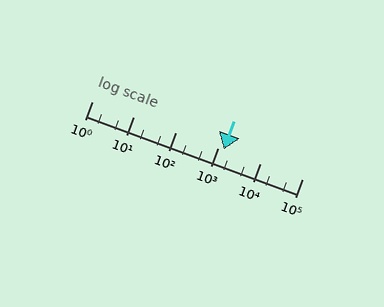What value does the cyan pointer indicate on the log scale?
The pointer indicates approximately 1400.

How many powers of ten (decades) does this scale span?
The scale spans 5 decades, from 1 to 100000.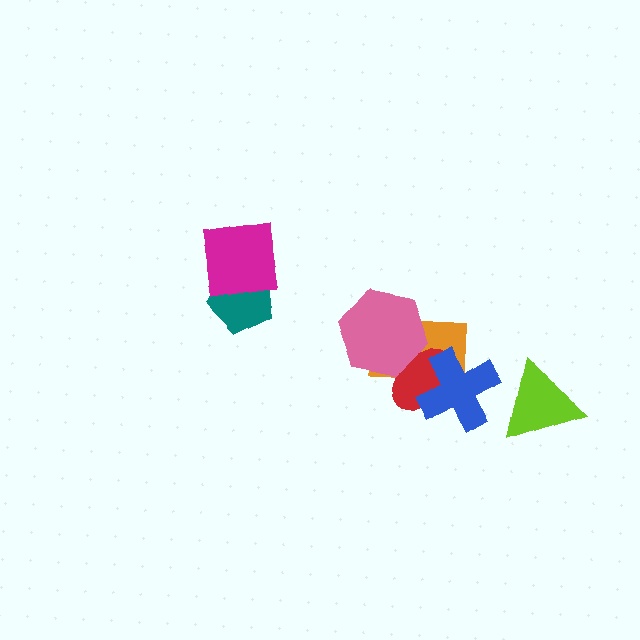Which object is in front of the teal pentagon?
The magenta square is in front of the teal pentagon.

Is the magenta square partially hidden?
No, no other shape covers it.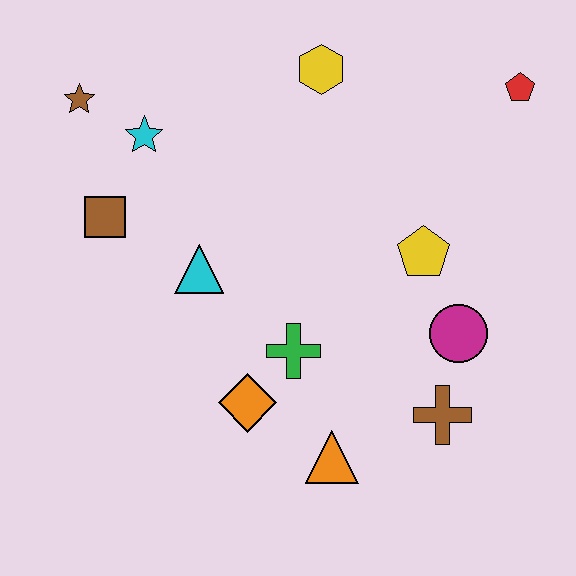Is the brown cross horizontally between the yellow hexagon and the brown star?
No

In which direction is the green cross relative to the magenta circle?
The green cross is to the left of the magenta circle.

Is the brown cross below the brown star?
Yes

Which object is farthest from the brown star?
The brown cross is farthest from the brown star.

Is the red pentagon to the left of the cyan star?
No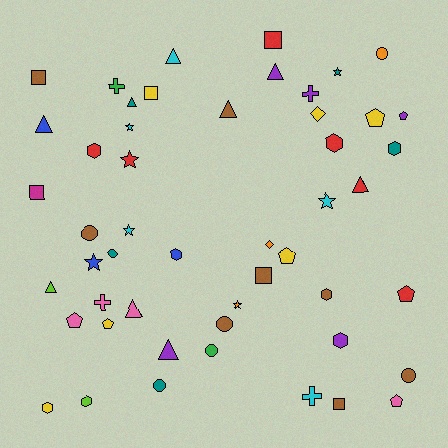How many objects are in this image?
There are 50 objects.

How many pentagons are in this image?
There are 7 pentagons.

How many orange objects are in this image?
There are 3 orange objects.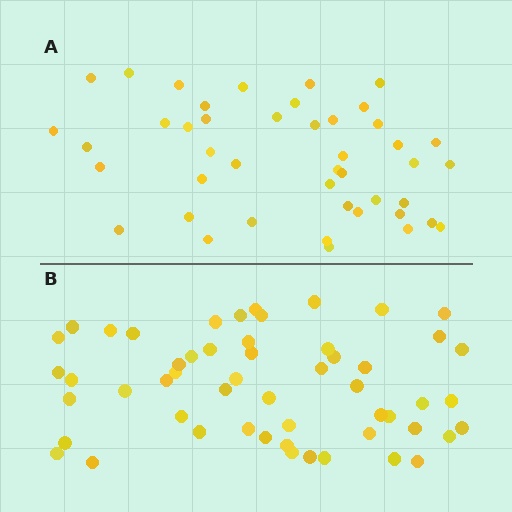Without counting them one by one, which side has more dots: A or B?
Region B (the bottom region) has more dots.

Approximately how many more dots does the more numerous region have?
Region B has roughly 10 or so more dots than region A.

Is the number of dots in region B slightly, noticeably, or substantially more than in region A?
Region B has only slightly more — the two regions are fairly close. The ratio is roughly 1.2 to 1.